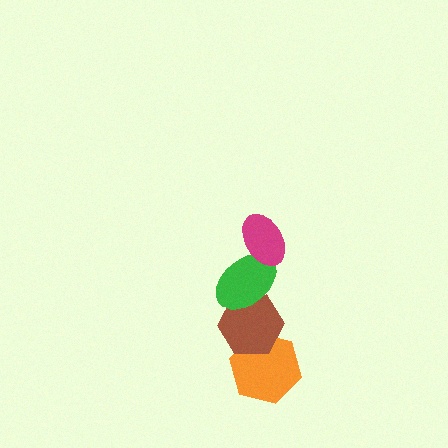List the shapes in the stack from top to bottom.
From top to bottom: the magenta ellipse, the green ellipse, the brown hexagon, the orange hexagon.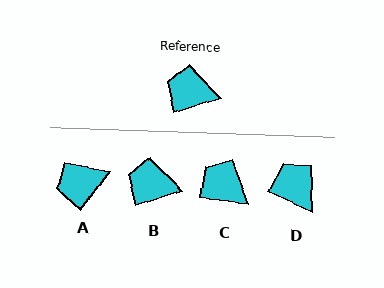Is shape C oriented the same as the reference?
No, it is off by about 25 degrees.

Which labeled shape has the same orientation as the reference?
B.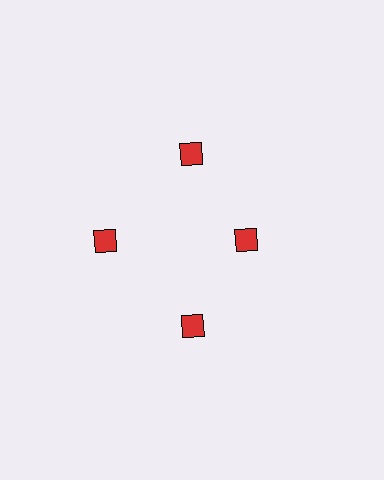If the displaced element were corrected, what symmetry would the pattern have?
It would have 4-fold rotational symmetry — the pattern would map onto itself every 90 degrees.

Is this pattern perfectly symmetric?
No. The 4 red diamonds are arranged in a ring, but one element near the 3 o'clock position is pulled inward toward the center, breaking the 4-fold rotational symmetry.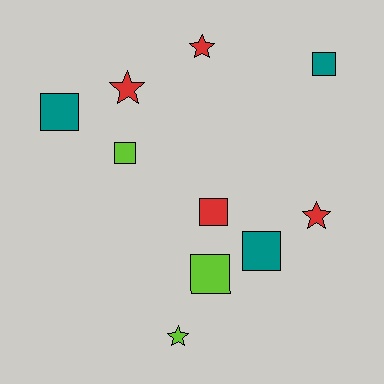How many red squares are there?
There is 1 red square.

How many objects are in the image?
There are 10 objects.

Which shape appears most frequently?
Square, with 6 objects.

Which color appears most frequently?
Red, with 4 objects.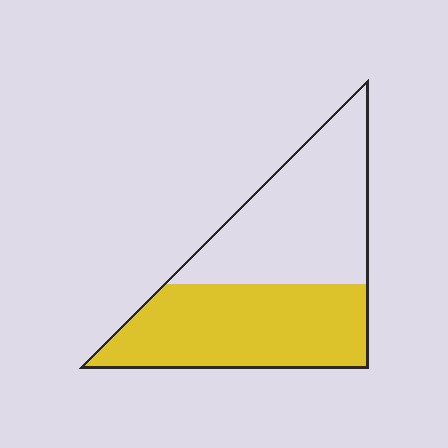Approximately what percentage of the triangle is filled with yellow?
Approximately 50%.